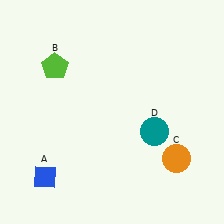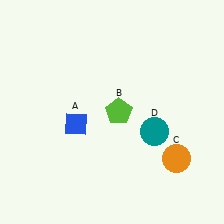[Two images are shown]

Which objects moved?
The objects that moved are: the blue diamond (A), the lime pentagon (B).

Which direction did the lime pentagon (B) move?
The lime pentagon (B) moved right.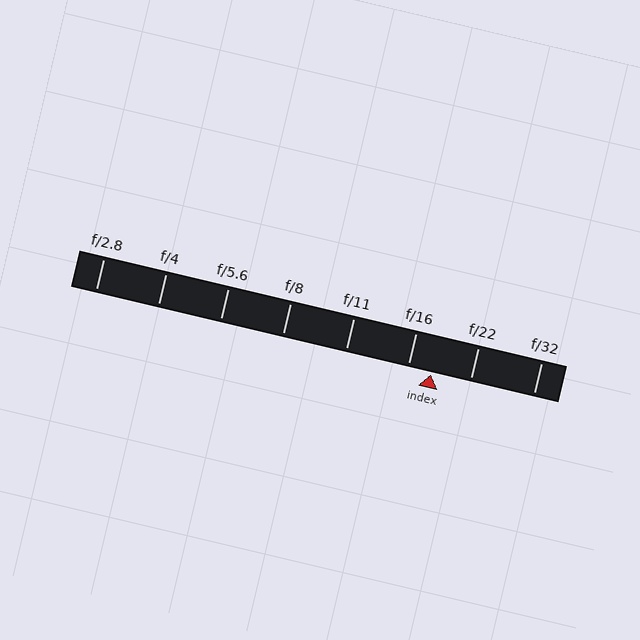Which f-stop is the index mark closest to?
The index mark is closest to f/16.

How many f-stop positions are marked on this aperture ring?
There are 8 f-stop positions marked.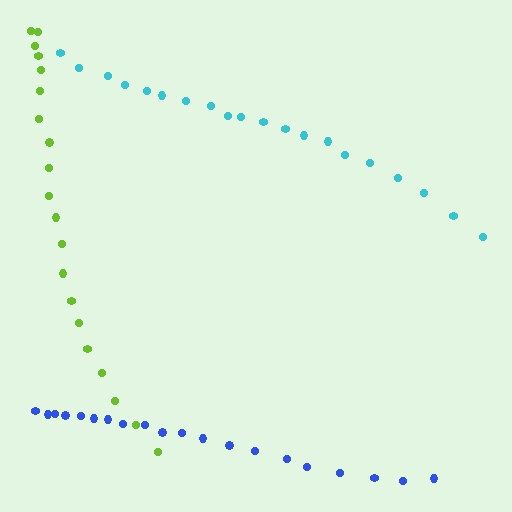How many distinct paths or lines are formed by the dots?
There are 3 distinct paths.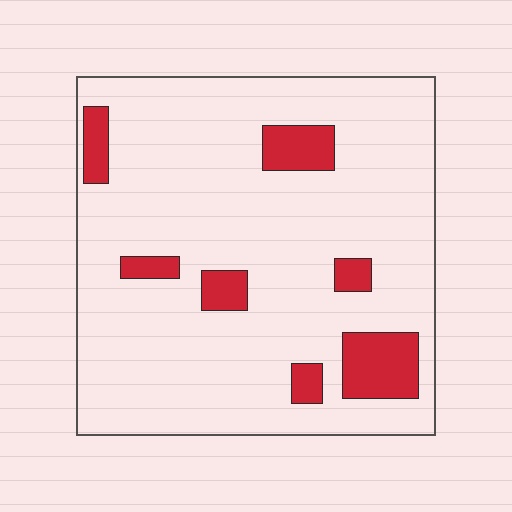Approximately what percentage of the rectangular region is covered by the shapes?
Approximately 15%.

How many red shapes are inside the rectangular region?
7.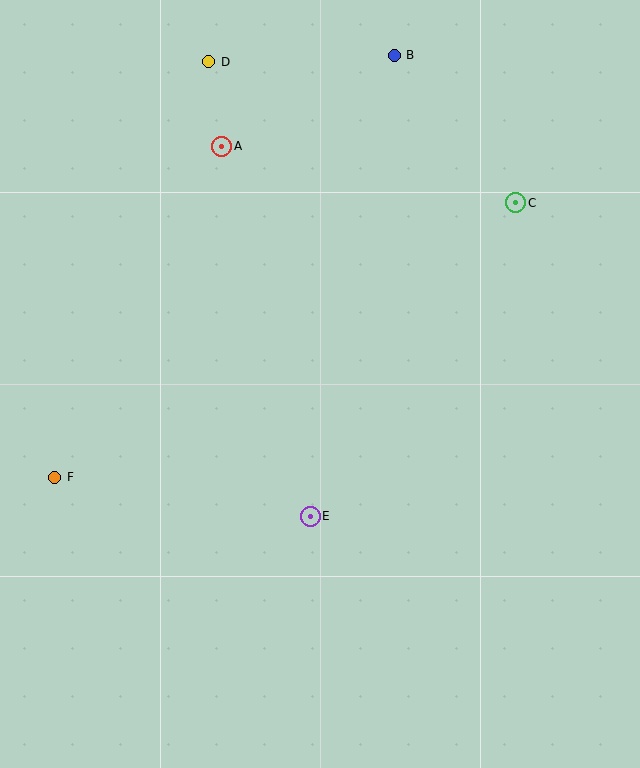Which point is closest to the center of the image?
Point E at (310, 516) is closest to the center.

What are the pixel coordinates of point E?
Point E is at (310, 516).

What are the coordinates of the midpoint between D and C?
The midpoint between D and C is at (362, 132).